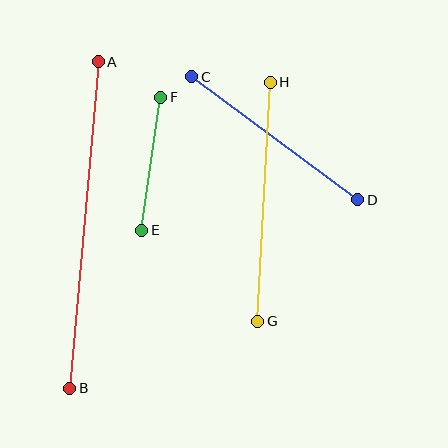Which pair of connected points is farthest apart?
Points A and B are farthest apart.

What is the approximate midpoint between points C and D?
The midpoint is at approximately (275, 138) pixels.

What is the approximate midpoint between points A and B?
The midpoint is at approximately (84, 225) pixels.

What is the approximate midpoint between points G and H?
The midpoint is at approximately (264, 202) pixels.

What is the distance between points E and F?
The distance is approximately 134 pixels.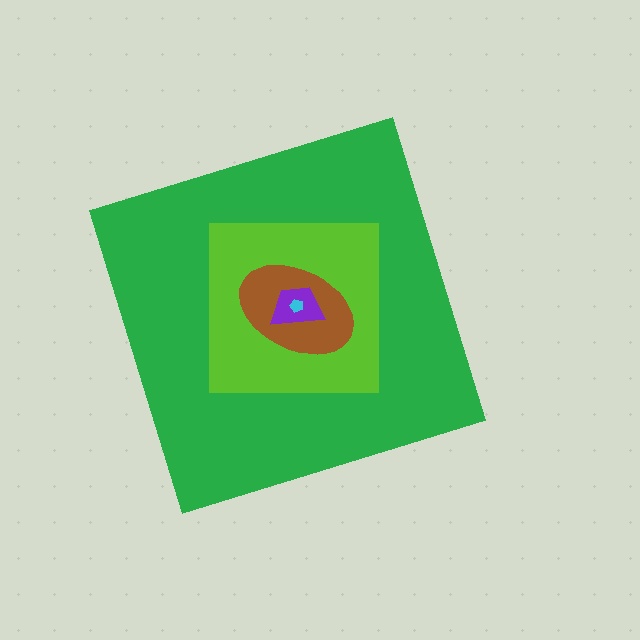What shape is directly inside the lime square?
The brown ellipse.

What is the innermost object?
The cyan pentagon.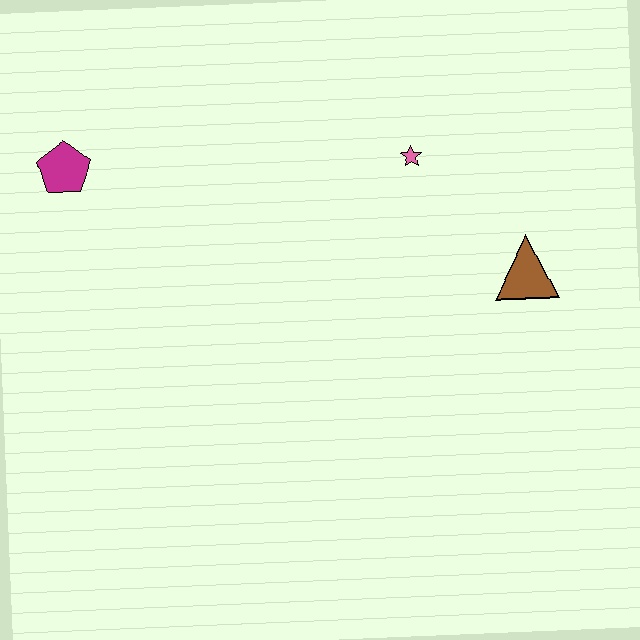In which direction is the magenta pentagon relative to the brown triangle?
The magenta pentagon is to the left of the brown triangle.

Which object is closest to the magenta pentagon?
The pink star is closest to the magenta pentagon.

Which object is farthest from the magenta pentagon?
The brown triangle is farthest from the magenta pentagon.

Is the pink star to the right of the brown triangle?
No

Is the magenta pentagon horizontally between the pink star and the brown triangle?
No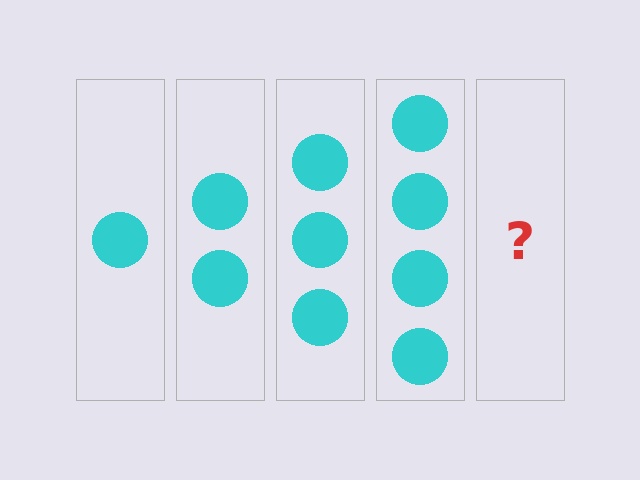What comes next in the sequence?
The next element should be 5 circles.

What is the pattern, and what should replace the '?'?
The pattern is that each step adds one more circle. The '?' should be 5 circles.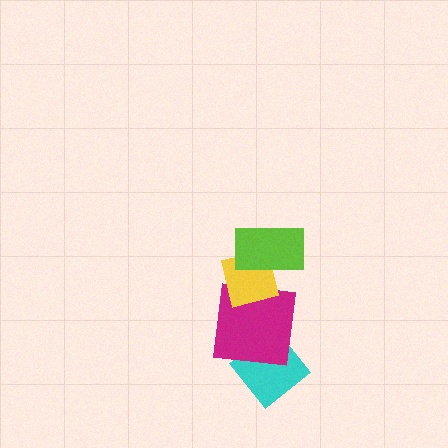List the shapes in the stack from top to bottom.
From top to bottom: the lime rectangle, the yellow square, the magenta square, the cyan diamond.